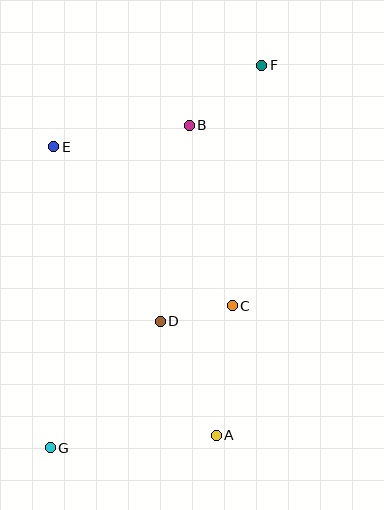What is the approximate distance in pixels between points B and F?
The distance between B and F is approximately 94 pixels.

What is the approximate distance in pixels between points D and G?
The distance between D and G is approximately 167 pixels.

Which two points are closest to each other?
Points C and D are closest to each other.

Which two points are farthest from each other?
Points F and G are farthest from each other.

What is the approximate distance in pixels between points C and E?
The distance between C and E is approximately 239 pixels.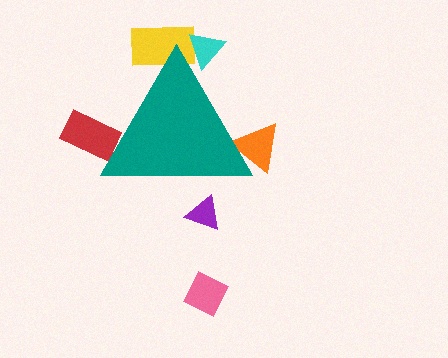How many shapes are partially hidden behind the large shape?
5 shapes are partially hidden.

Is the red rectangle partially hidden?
Yes, the red rectangle is partially hidden behind the teal triangle.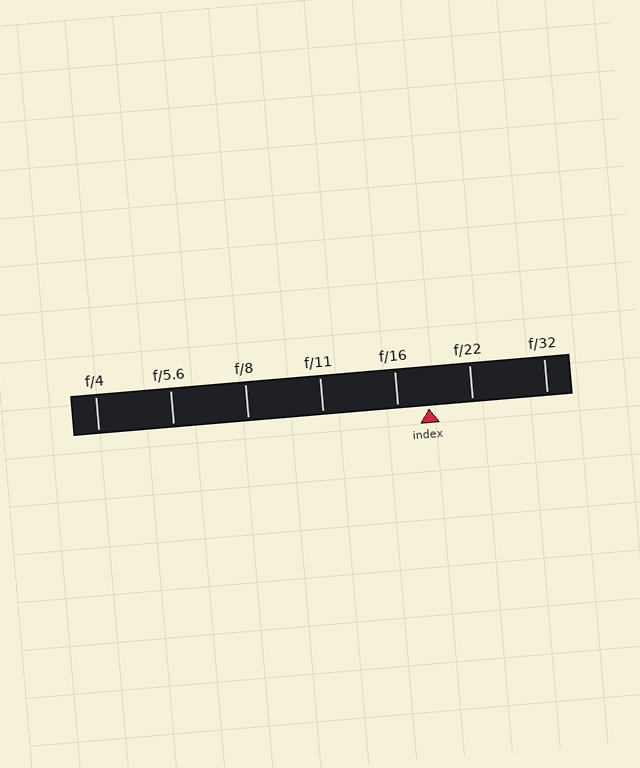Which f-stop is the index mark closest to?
The index mark is closest to f/16.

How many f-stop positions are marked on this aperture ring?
There are 7 f-stop positions marked.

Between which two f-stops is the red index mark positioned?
The index mark is between f/16 and f/22.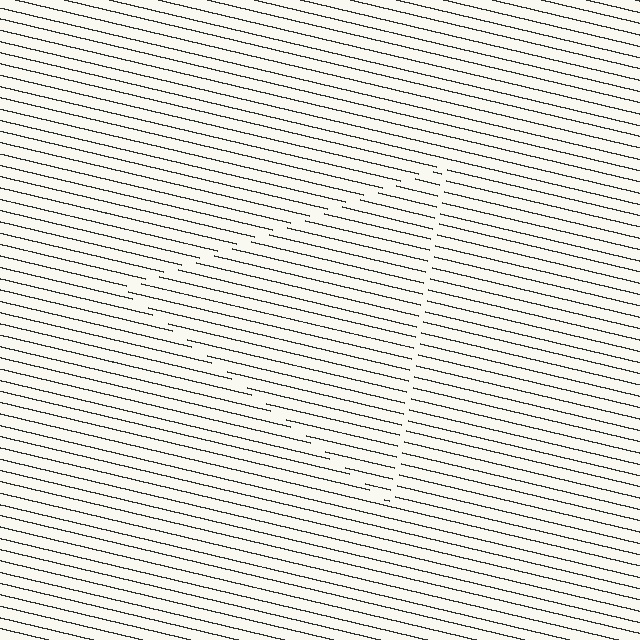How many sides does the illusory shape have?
3 sides — the line-ends trace a triangle.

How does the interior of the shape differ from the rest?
The interior of the shape contains the same grating, shifted by half a period — the contour is defined by the phase discontinuity where line-ends from the inner and outer gratings abut.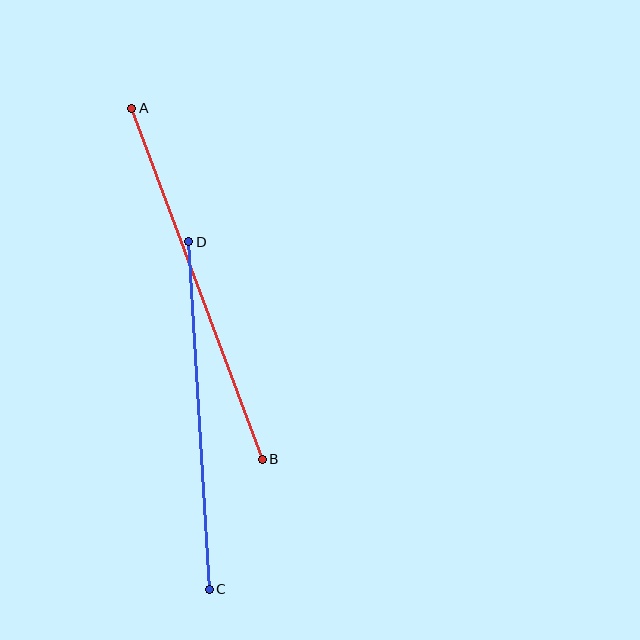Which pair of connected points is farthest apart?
Points A and B are farthest apart.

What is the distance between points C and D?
The distance is approximately 348 pixels.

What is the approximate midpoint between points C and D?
The midpoint is at approximately (199, 416) pixels.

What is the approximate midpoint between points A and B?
The midpoint is at approximately (197, 284) pixels.